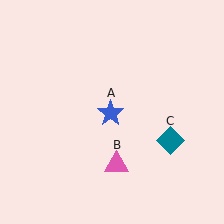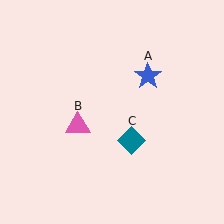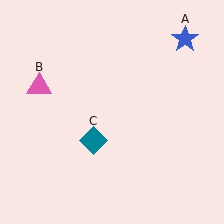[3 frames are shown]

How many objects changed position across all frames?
3 objects changed position: blue star (object A), pink triangle (object B), teal diamond (object C).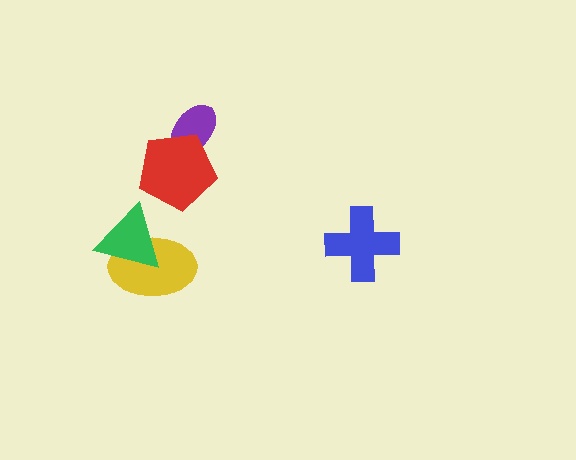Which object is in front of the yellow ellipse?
The green triangle is in front of the yellow ellipse.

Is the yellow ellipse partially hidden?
Yes, it is partially covered by another shape.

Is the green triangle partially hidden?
No, no other shape covers it.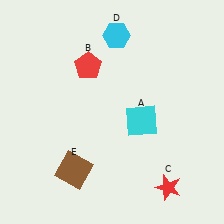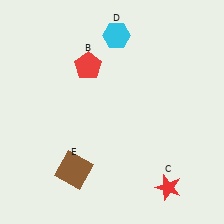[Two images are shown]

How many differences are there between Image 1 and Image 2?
There is 1 difference between the two images.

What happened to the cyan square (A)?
The cyan square (A) was removed in Image 2. It was in the bottom-right area of Image 1.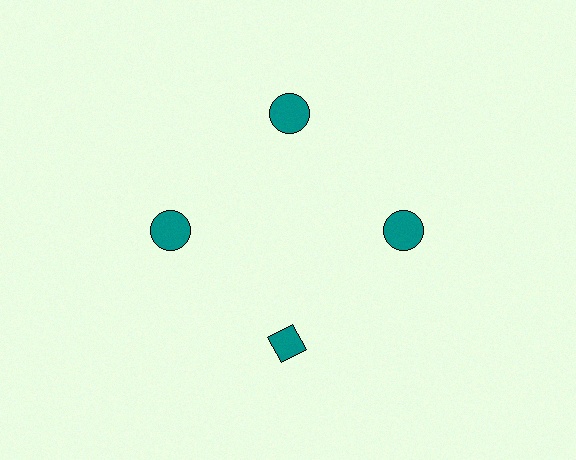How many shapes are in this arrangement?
There are 4 shapes arranged in a ring pattern.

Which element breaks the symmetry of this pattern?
The teal diamond at roughly the 6 o'clock position breaks the symmetry. All other shapes are teal circles.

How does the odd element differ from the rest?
It has a different shape: diamond instead of circle.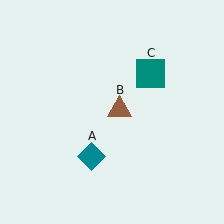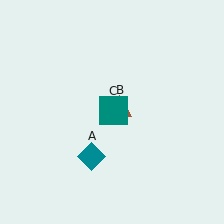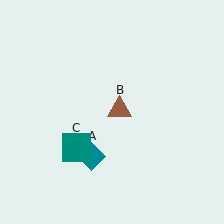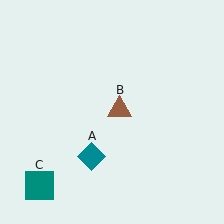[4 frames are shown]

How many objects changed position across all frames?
1 object changed position: teal square (object C).